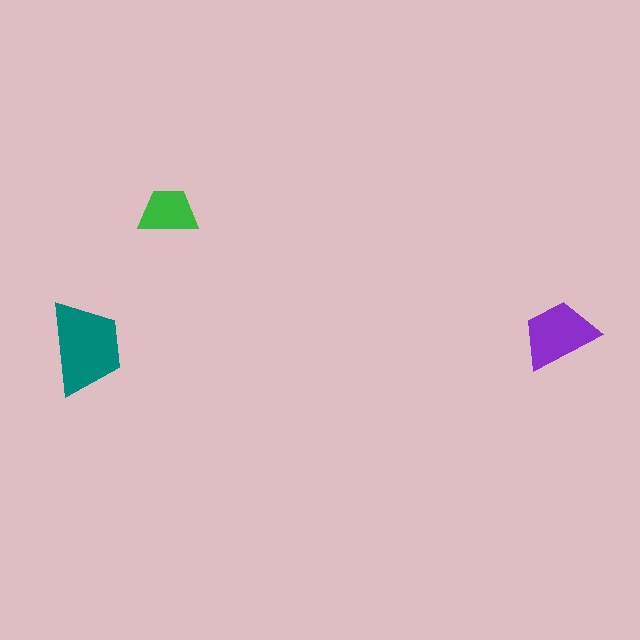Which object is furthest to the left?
The teal trapezoid is leftmost.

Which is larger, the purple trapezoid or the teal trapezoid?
The teal one.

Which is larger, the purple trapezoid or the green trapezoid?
The purple one.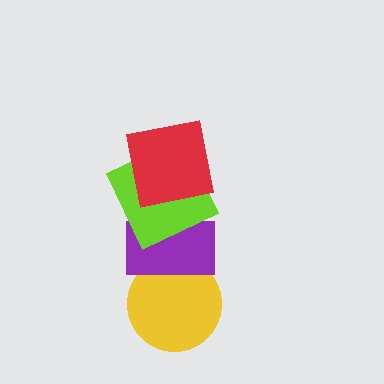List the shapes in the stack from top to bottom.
From top to bottom: the red square, the lime square, the purple rectangle, the yellow circle.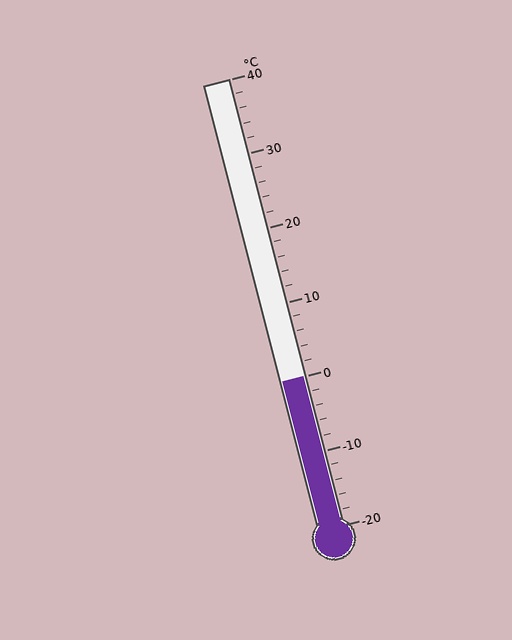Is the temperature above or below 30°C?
The temperature is below 30°C.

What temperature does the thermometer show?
The thermometer shows approximately 0°C.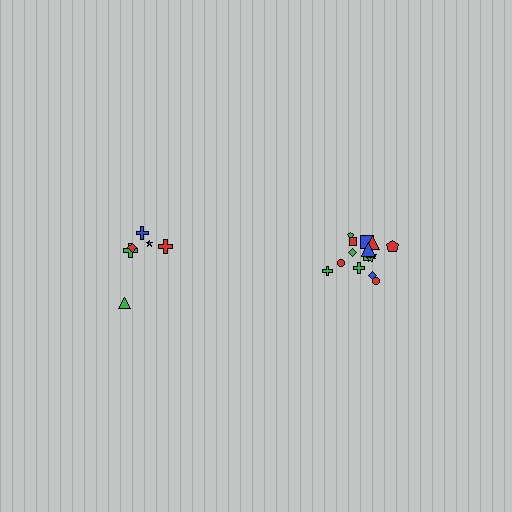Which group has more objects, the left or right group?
The right group.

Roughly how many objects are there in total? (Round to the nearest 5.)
Roughly 20 objects in total.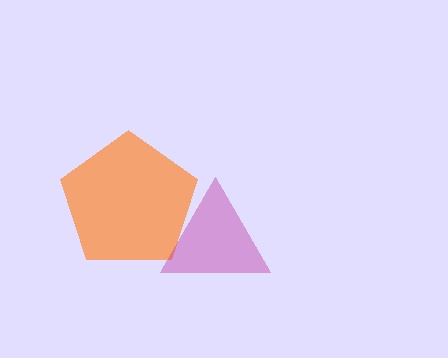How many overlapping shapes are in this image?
There are 2 overlapping shapes in the image.